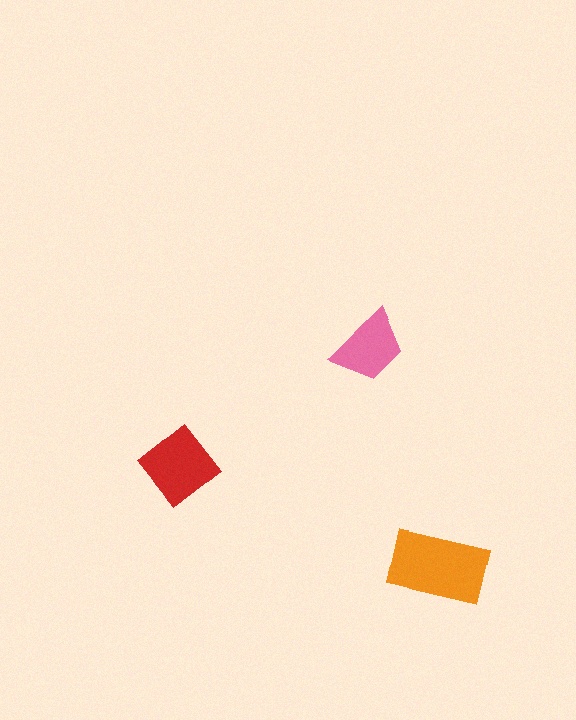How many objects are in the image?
There are 3 objects in the image.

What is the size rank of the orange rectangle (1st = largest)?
1st.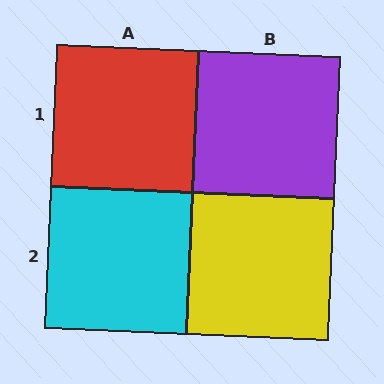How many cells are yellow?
1 cell is yellow.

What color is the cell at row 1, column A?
Red.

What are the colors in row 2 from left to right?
Cyan, yellow.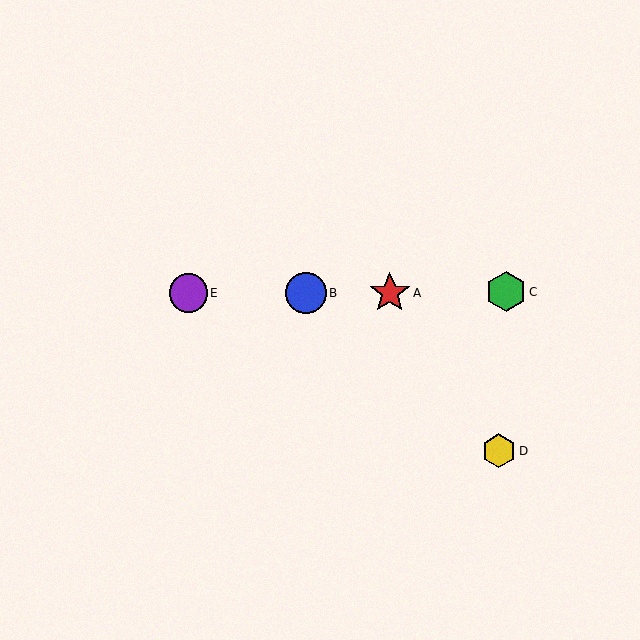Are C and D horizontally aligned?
No, C is at y≈292 and D is at y≈451.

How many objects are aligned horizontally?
4 objects (A, B, C, E) are aligned horizontally.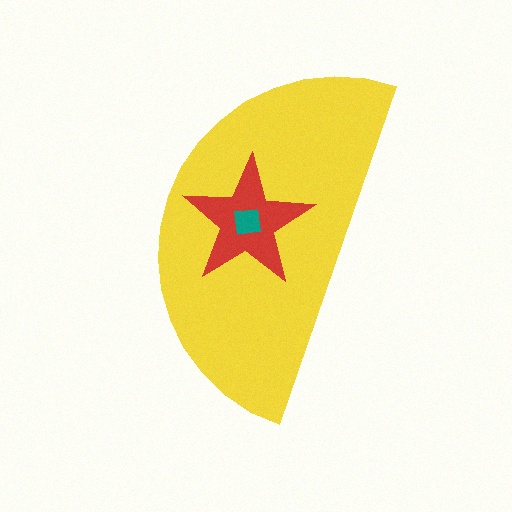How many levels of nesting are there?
3.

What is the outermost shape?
The yellow semicircle.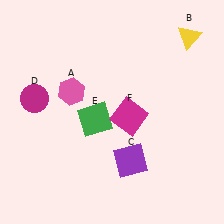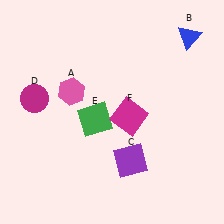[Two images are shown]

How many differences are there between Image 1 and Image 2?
There is 1 difference between the two images.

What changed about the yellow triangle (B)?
In Image 1, B is yellow. In Image 2, it changed to blue.